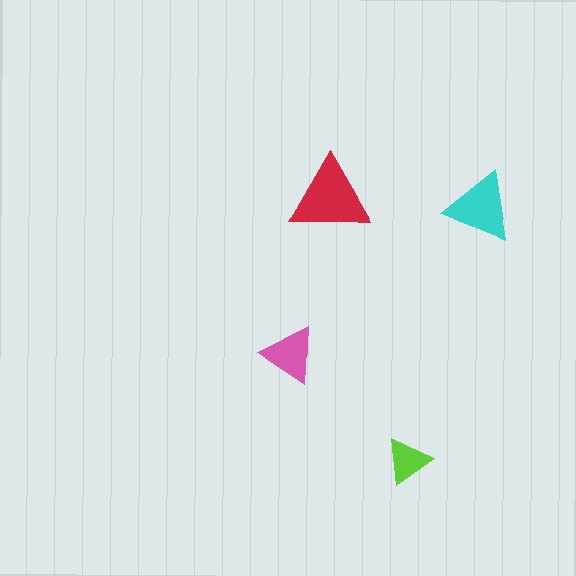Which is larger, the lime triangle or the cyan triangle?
The cyan one.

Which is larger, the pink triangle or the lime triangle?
The pink one.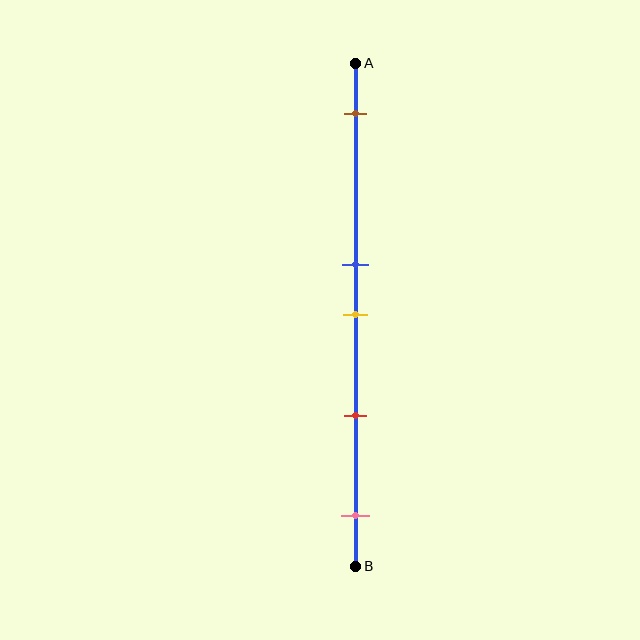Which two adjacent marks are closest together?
The blue and yellow marks are the closest adjacent pair.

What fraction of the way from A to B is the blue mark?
The blue mark is approximately 40% (0.4) of the way from A to B.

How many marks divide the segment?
There are 5 marks dividing the segment.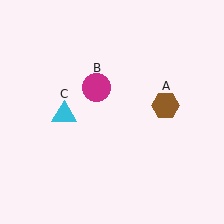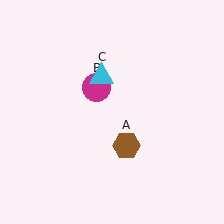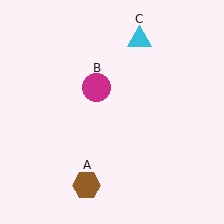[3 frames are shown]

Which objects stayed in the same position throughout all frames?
Magenta circle (object B) remained stationary.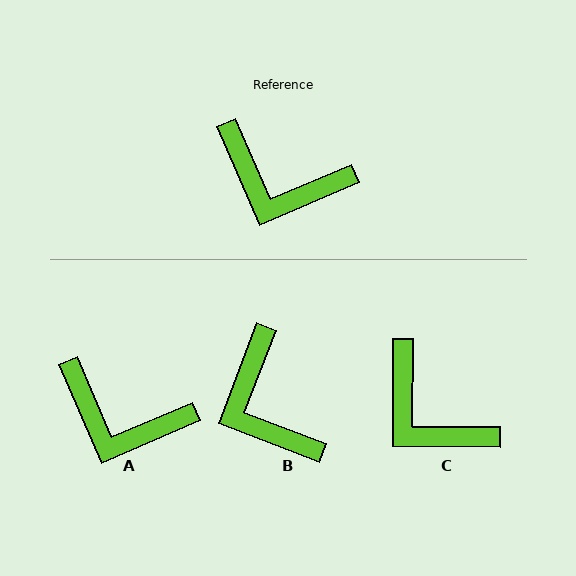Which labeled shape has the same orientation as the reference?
A.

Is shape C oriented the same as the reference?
No, it is off by about 24 degrees.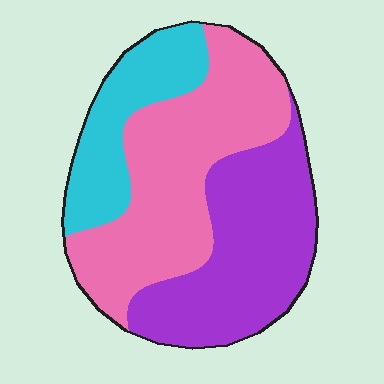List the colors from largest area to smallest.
From largest to smallest: pink, purple, cyan.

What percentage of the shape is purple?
Purple takes up about three eighths (3/8) of the shape.